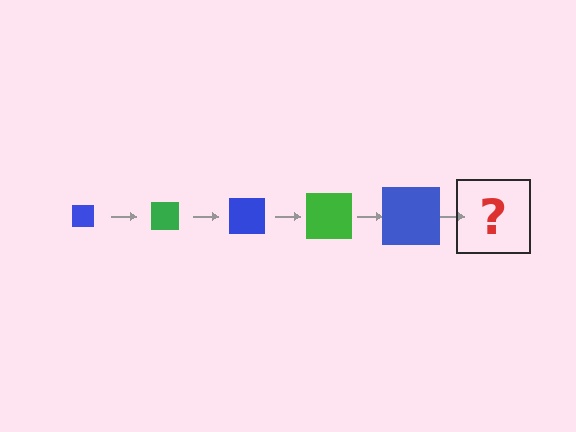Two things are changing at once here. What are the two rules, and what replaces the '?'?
The two rules are that the square grows larger each step and the color cycles through blue and green. The '?' should be a green square, larger than the previous one.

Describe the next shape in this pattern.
It should be a green square, larger than the previous one.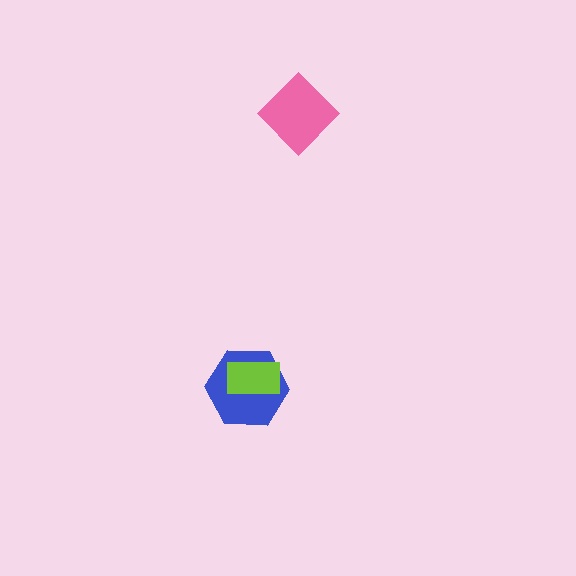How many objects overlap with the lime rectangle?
1 object overlaps with the lime rectangle.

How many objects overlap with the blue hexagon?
1 object overlaps with the blue hexagon.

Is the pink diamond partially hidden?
No, no other shape covers it.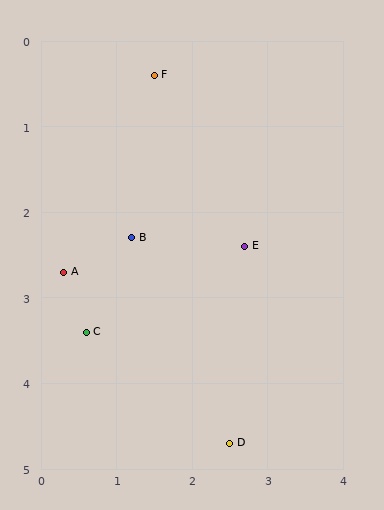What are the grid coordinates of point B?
Point B is at approximately (1.2, 2.3).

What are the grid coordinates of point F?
Point F is at approximately (1.5, 0.4).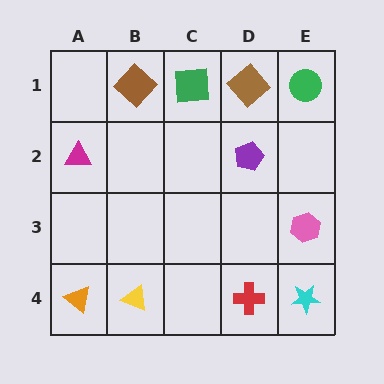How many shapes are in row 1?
4 shapes.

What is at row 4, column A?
An orange triangle.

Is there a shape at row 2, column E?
No, that cell is empty.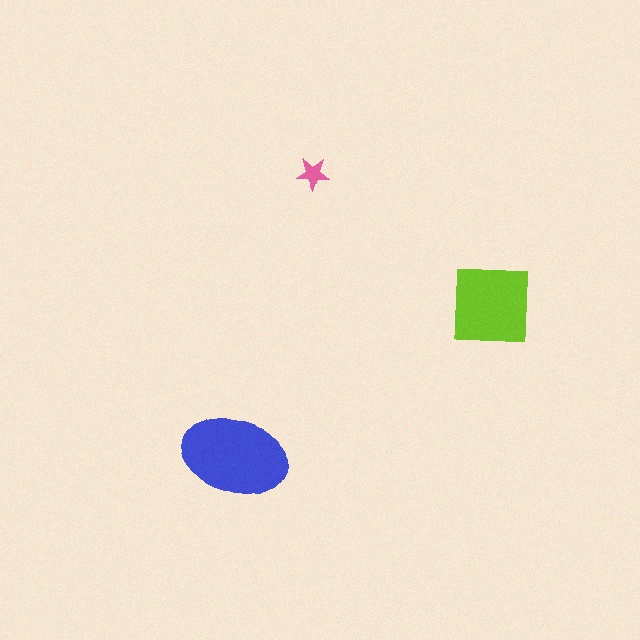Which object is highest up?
The pink star is topmost.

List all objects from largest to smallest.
The blue ellipse, the lime square, the pink star.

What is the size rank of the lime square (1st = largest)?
2nd.